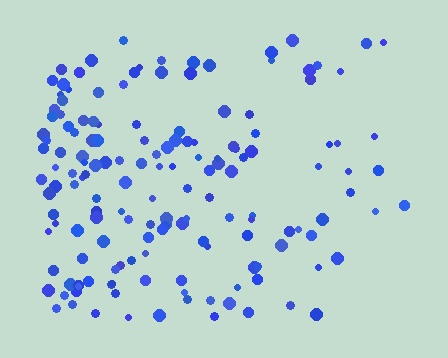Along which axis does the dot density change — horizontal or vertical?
Horizontal.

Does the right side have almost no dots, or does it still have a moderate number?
Still a moderate number, just noticeably fewer than the left.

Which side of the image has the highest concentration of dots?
The left.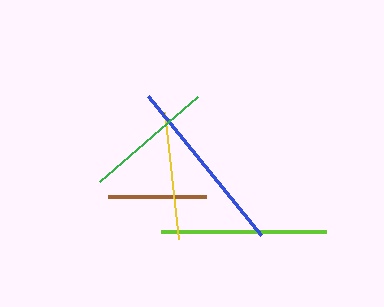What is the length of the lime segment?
The lime segment is approximately 165 pixels long.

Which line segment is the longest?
The blue line is the longest at approximately 179 pixels.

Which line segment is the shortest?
The brown line is the shortest at approximately 98 pixels.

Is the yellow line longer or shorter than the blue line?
The blue line is longer than the yellow line.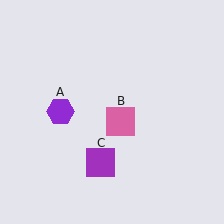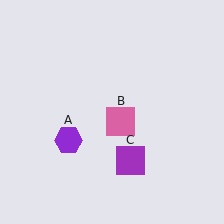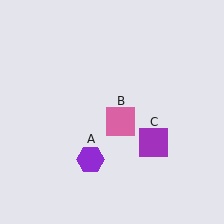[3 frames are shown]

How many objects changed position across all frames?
2 objects changed position: purple hexagon (object A), purple square (object C).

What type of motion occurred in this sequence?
The purple hexagon (object A), purple square (object C) rotated counterclockwise around the center of the scene.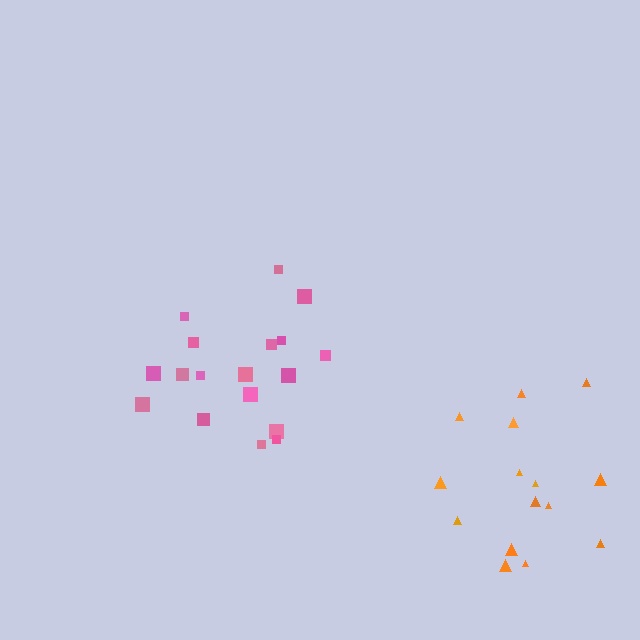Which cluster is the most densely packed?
Pink.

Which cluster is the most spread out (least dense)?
Orange.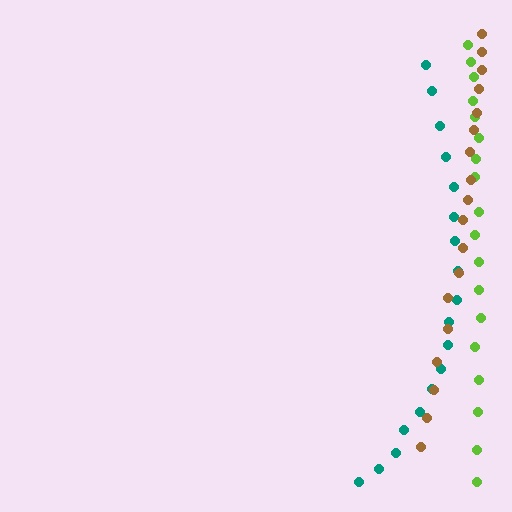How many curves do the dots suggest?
There are 3 distinct paths.